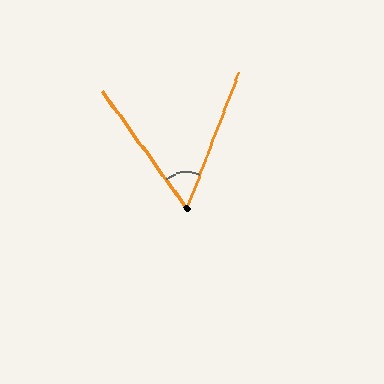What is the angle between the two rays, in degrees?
Approximately 57 degrees.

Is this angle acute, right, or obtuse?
It is acute.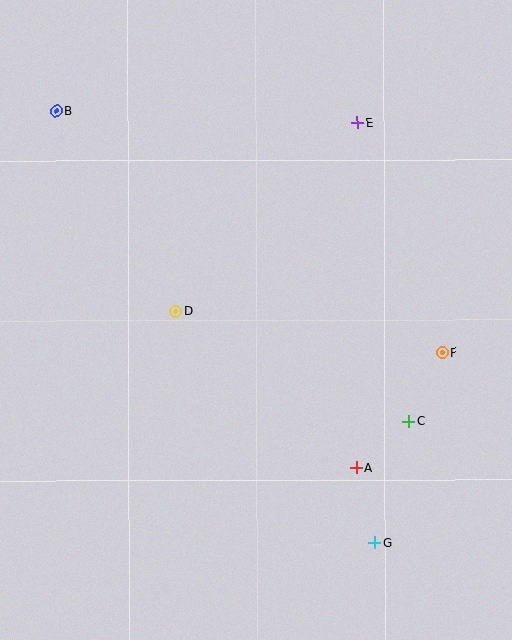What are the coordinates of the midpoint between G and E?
The midpoint between G and E is at (366, 333).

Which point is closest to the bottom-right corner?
Point G is closest to the bottom-right corner.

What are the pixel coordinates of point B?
Point B is at (57, 111).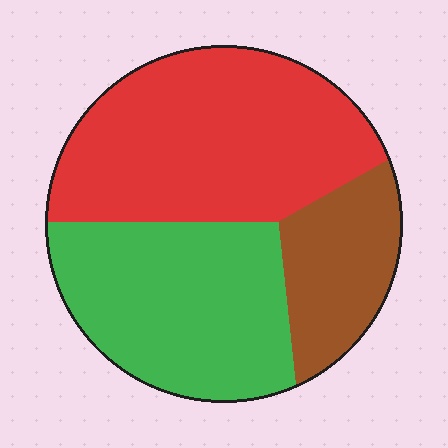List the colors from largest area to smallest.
From largest to smallest: red, green, brown.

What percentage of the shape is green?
Green covers about 35% of the shape.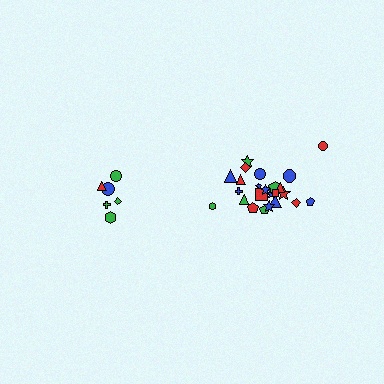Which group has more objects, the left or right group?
The right group.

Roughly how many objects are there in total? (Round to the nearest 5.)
Roughly 30 objects in total.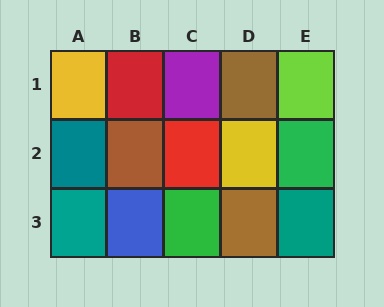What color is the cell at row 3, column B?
Blue.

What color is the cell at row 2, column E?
Green.